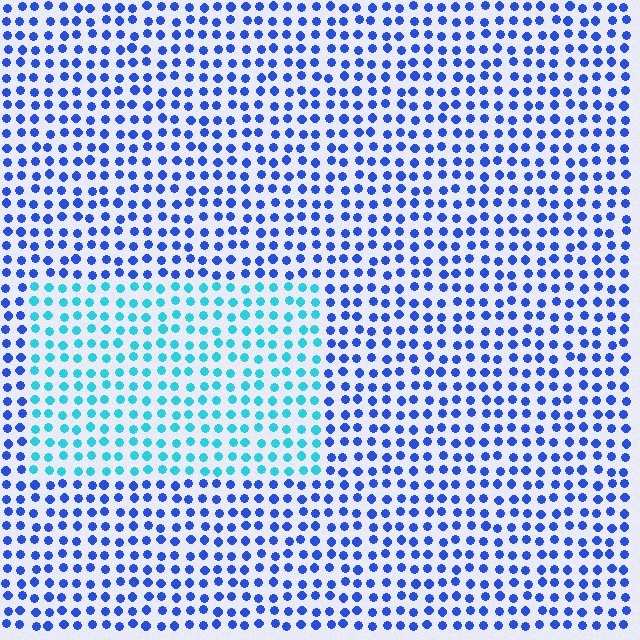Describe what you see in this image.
The image is filled with small blue elements in a uniform arrangement. A rectangle-shaped region is visible where the elements are tinted to a slightly different hue, forming a subtle color boundary.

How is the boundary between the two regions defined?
The boundary is defined purely by a slight shift in hue (about 44 degrees). Spacing, size, and orientation are identical on both sides.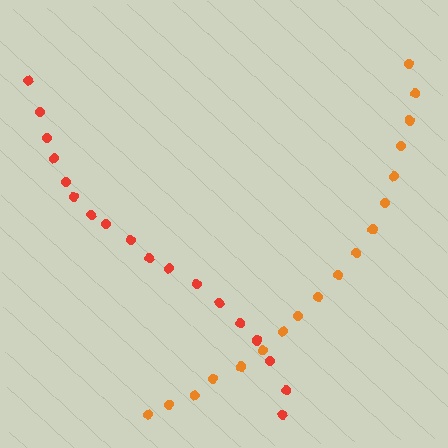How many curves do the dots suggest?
There are 2 distinct paths.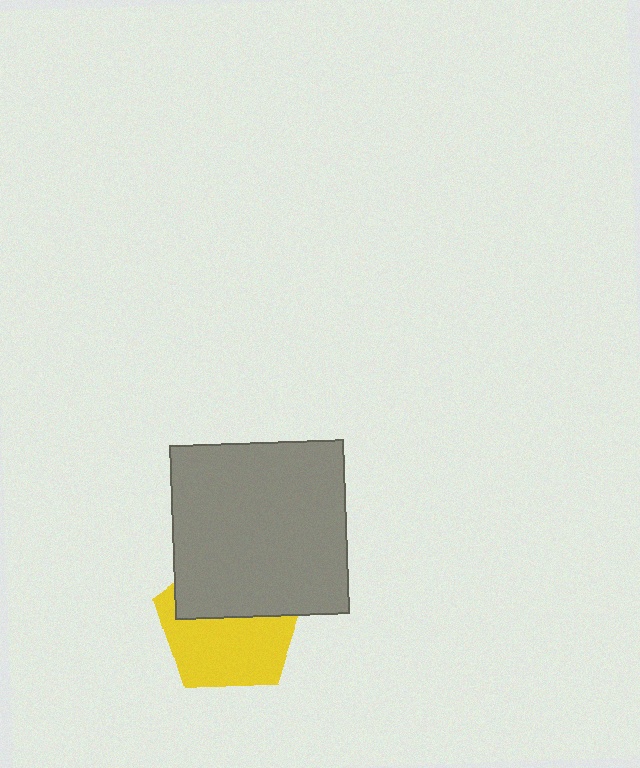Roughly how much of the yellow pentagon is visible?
About half of it is visible (roughly 55%).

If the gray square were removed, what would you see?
You would see the complete yellow pentagon.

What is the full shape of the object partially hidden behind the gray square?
The partially hidden object is a yellow pentagon.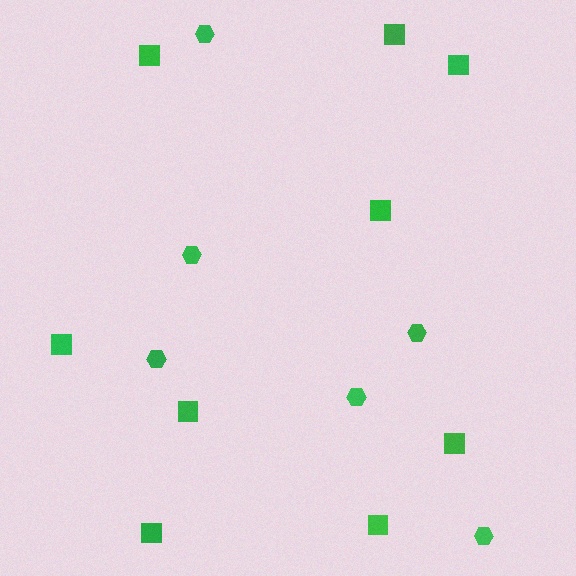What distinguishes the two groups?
There are 2 groups: one group of squares (9) and one group of hexagons (6).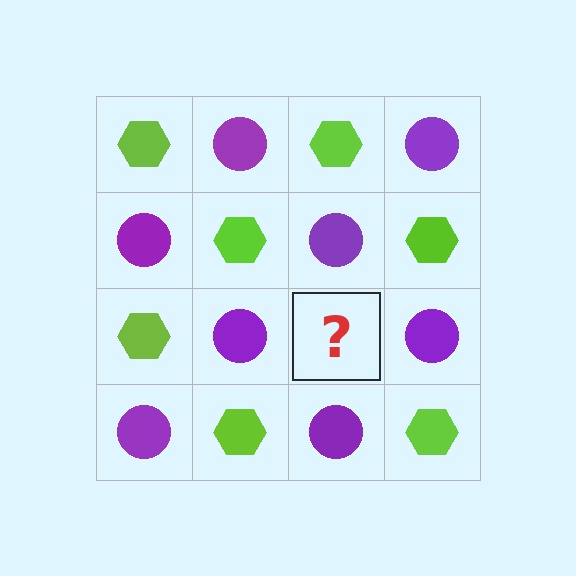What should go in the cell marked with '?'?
The missing cell should contain a lime hexagon.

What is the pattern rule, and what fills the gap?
The rule is that it alternates lime hexagon and purple circle in a checkerboard pattern. The gap should be filled with a lime hexagon.